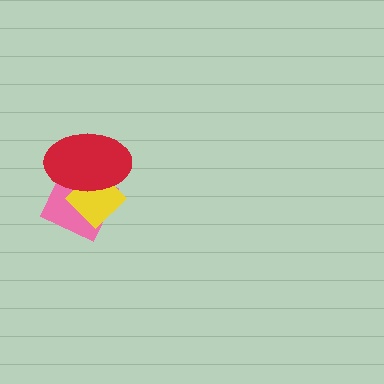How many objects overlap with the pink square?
2 objects overlap with the pink square.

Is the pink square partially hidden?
Yes, it is partially covered by another shape.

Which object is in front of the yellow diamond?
The red ellipse is in front of the yellow diamond.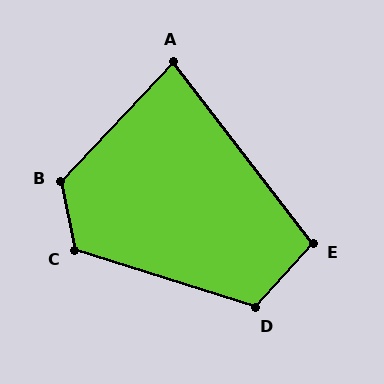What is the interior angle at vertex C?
Approximately 118 degrees (obtuse).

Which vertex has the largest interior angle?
B, at approximately 126 degrees.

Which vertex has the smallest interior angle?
A, at approximately 81 degrees.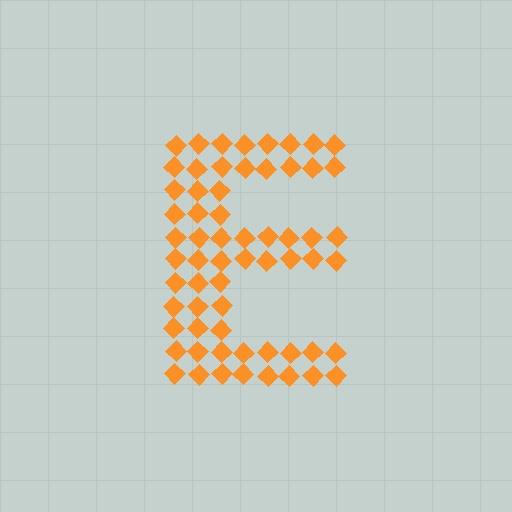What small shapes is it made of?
It is made of small diamonds.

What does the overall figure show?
The overall figure shows the letter E.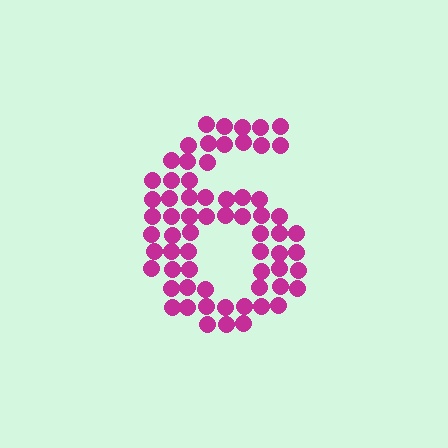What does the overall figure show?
The overall figure shows the digit 6.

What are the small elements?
The small elements are circles.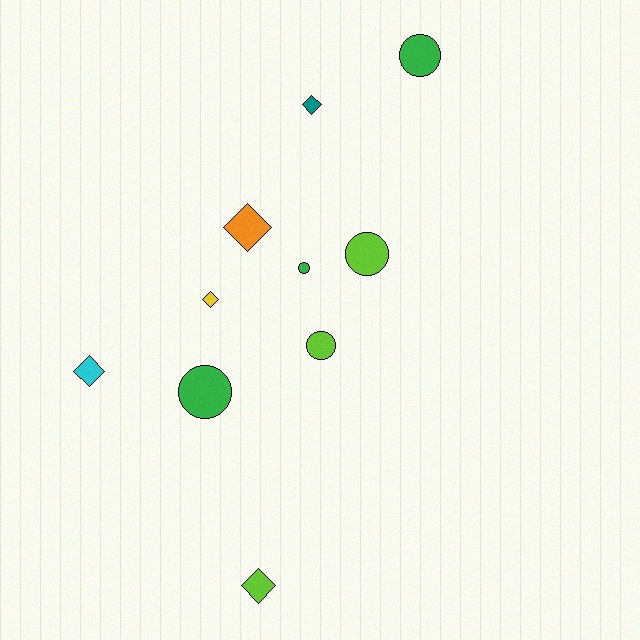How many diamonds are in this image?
There are 5 diamonds.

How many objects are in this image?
There are 10 objects.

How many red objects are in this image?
There are no red objects.